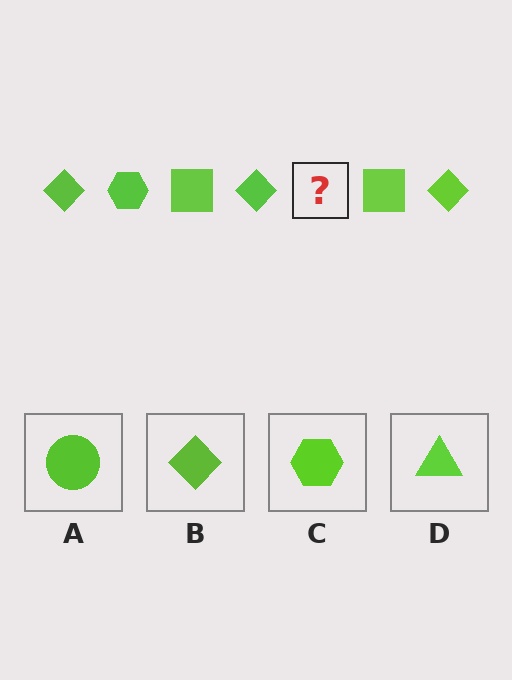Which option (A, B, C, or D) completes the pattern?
C.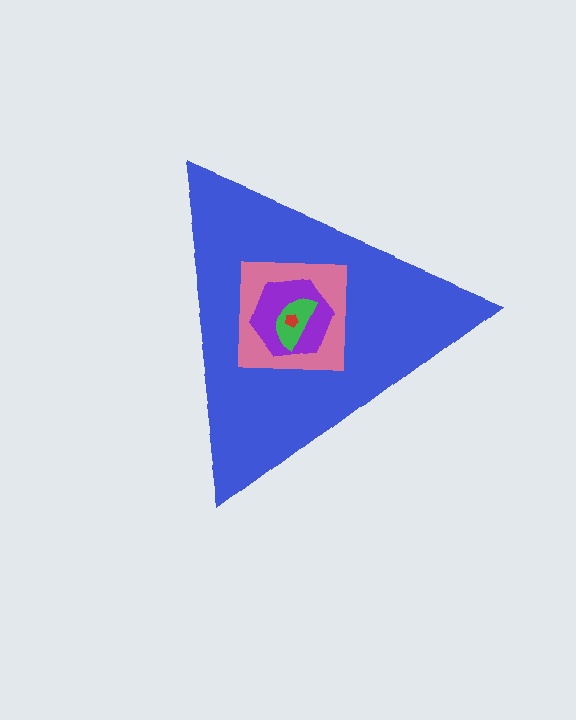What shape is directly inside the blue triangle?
The pink square.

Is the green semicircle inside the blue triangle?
Yes.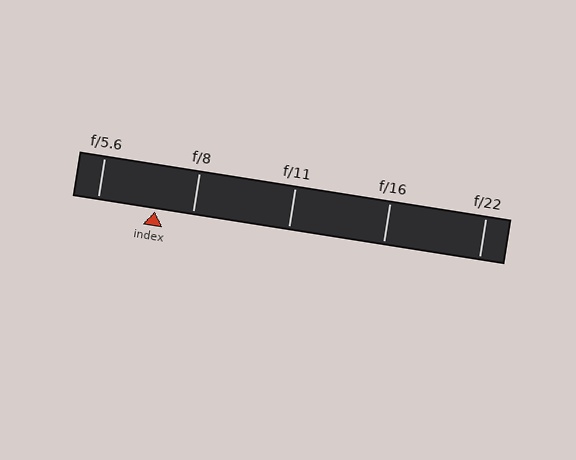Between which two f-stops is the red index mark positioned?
The index mark is between f/5.6 and f/8.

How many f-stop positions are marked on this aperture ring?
There are 5 f-stop positions marked.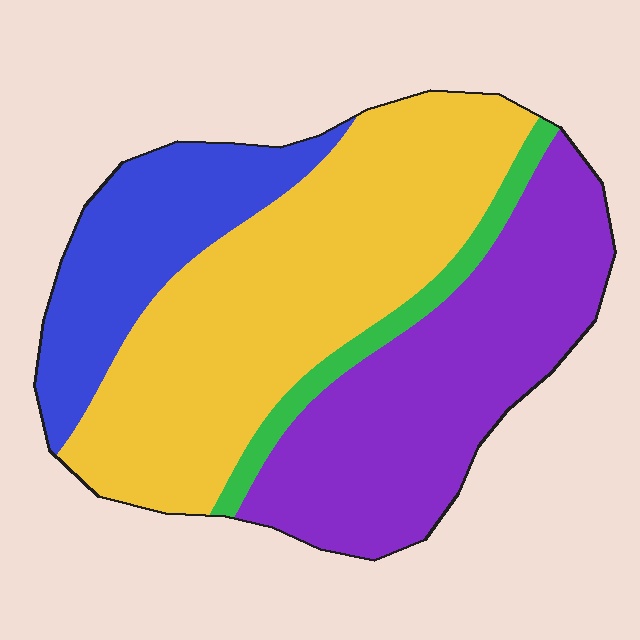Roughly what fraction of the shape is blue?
Blue covers around 20% of the shape.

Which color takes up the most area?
Yellow, at roughly 45%.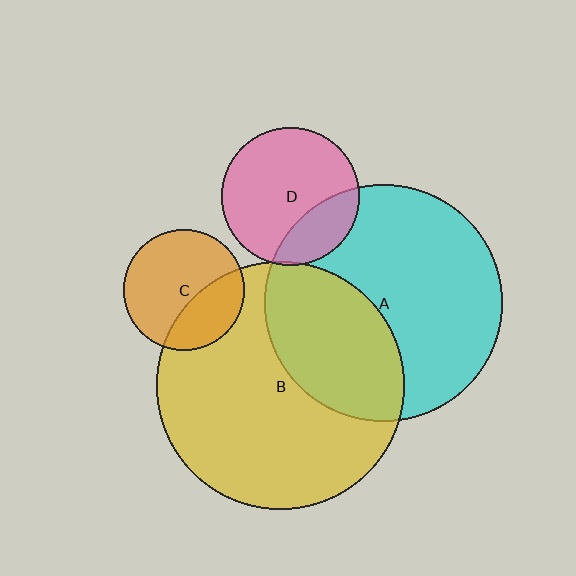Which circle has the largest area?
Circle B (yellow).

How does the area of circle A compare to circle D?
Approximately 3.0 times.